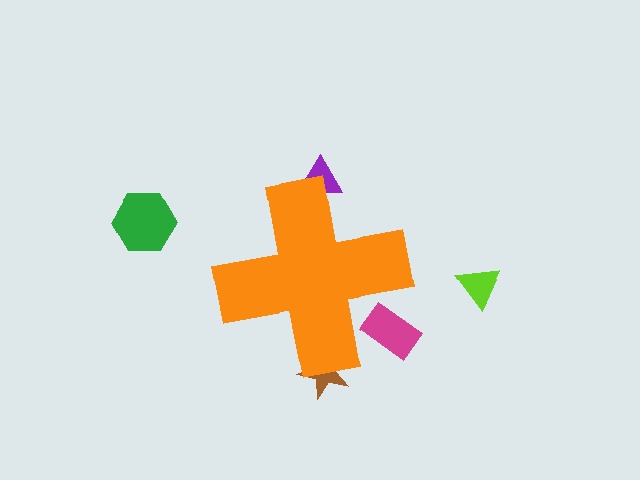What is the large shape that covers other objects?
An orange cross.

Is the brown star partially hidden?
Yes, the brown star is partially hidden behind the orange cross.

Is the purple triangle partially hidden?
Yes, the purple triangle is partially hidden behind the orange cross.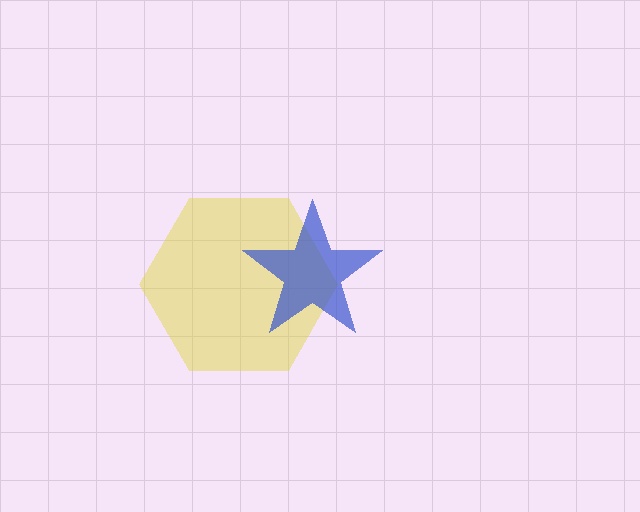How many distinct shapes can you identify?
There are 2 distinct shapes: a yellow hexagon, a blue star.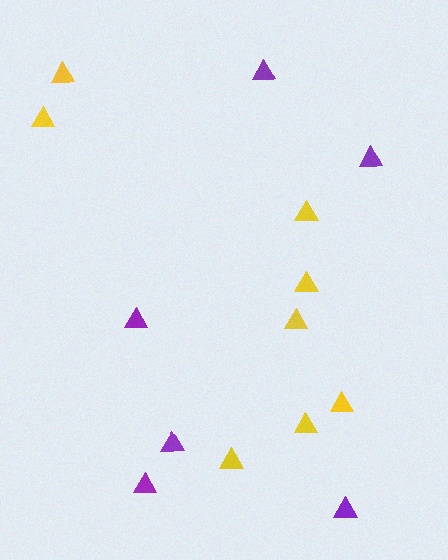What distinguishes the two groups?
There are 2 groups: one group of purple triangles (6) and one group of yellow triangles (8).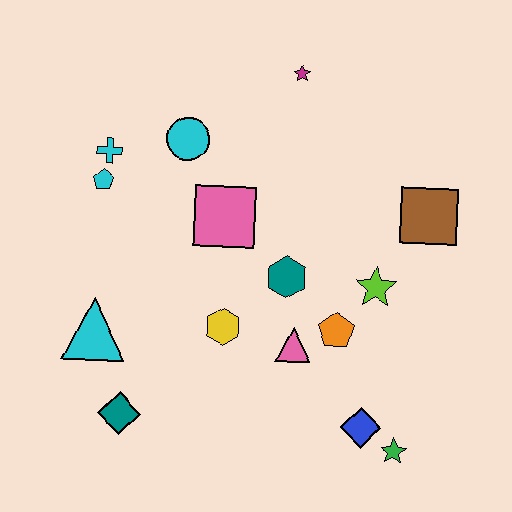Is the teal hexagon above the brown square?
No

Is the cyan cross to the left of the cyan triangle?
No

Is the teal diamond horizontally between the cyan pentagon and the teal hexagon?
Yes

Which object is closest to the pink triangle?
The orange pentagon is closest to the pink triangle.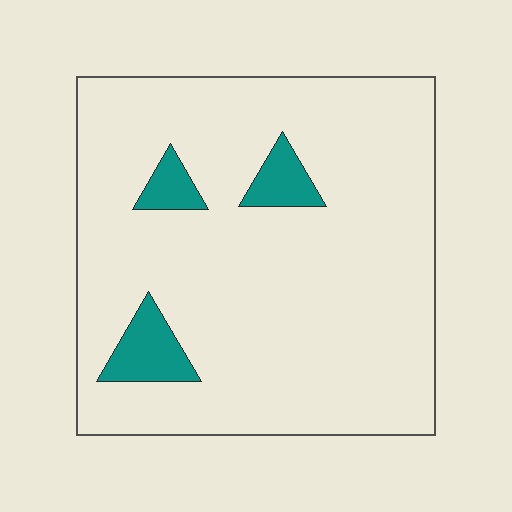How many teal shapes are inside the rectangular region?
3.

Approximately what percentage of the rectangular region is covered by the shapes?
Approximately 10%.